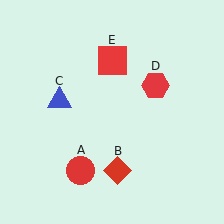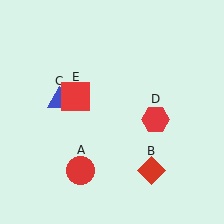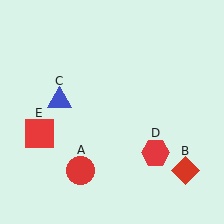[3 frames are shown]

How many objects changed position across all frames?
3 objects changed position: red diamond (object B), red hexagon (object D), red square (object E).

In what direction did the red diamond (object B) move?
The red diamond (object B) moved right.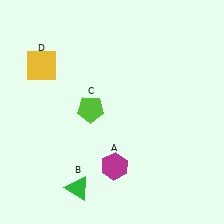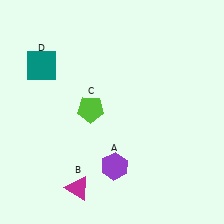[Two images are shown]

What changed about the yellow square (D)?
In Image 1, D is yellow. In Image 2, it changed to teal.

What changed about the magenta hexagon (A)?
In Image 1, A is magenta. In Image 2, it changed to purple.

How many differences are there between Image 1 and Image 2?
There are 3 differences between the two images.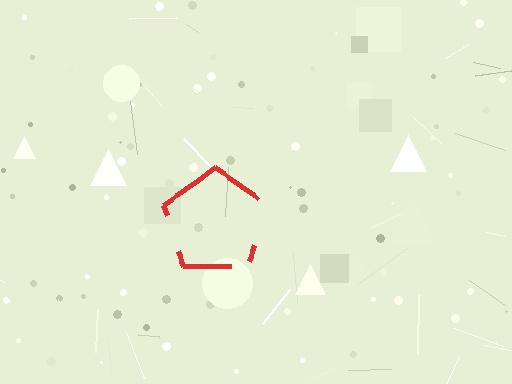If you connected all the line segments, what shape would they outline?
They would outline a pentagon.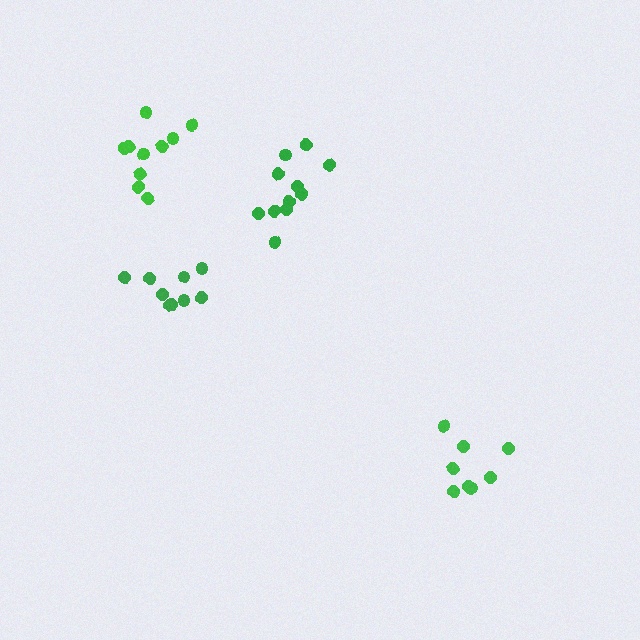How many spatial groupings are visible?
There are 4 spatial groupings.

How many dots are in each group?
Group 1: 10 dots, Group 2: 8 dots, Group 3: 9 dots, Group 4: 11 dots (38 total).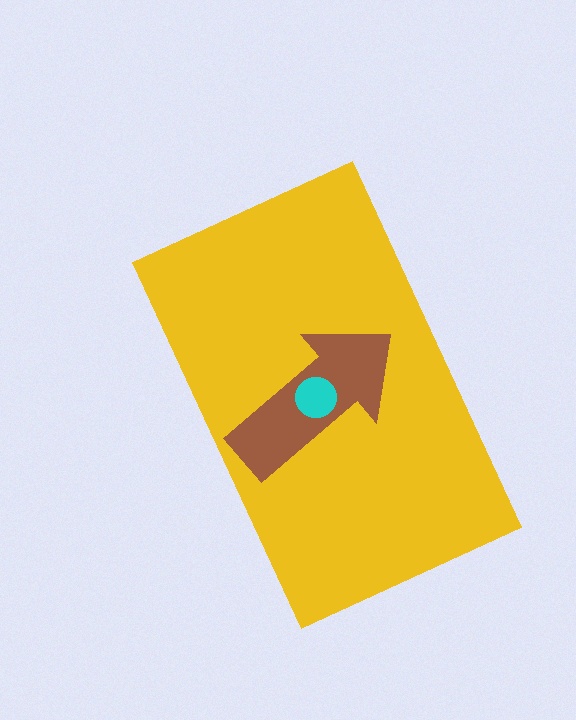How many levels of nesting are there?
3.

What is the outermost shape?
The yellow rectangle.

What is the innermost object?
The cyan circle.